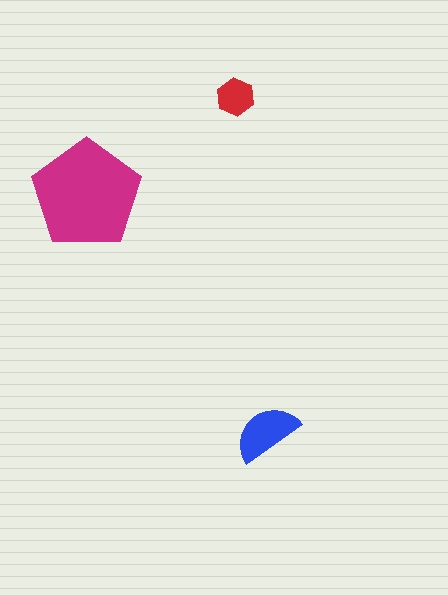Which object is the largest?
The magenta pentagon.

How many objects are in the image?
There are 3 objects in the image.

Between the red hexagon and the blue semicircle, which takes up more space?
The blue semicircle.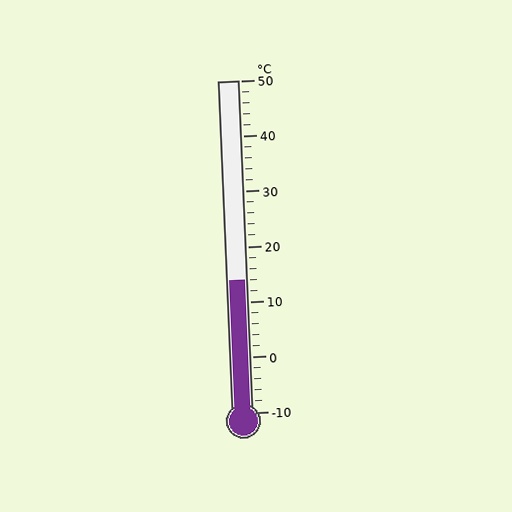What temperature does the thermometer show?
The thermometer shows approximately 14°C.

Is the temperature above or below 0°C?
The temperature is above 0°C.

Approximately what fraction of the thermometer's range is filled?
The thermometer is filled to approximately 40% of its range.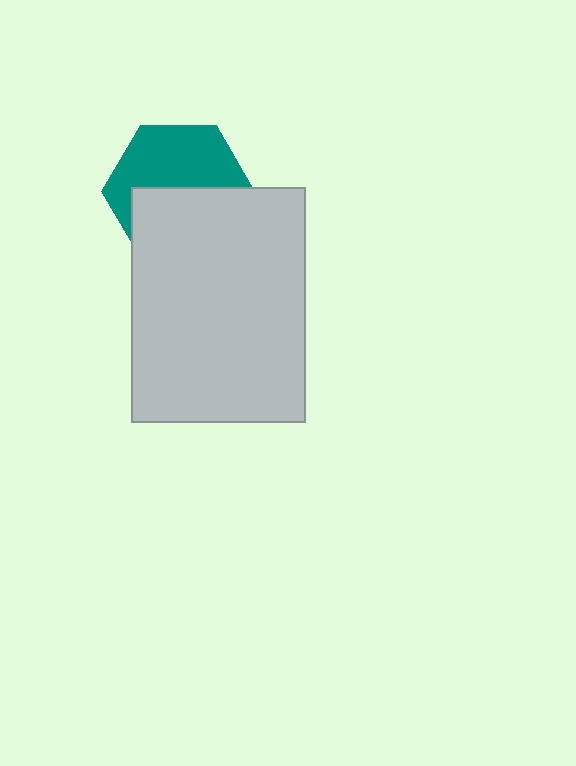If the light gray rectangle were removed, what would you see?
You would see the complete teal hexagon.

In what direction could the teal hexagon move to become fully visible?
The teal hexagon could move up. That would shift it out from behind the light gray rectangle entirely.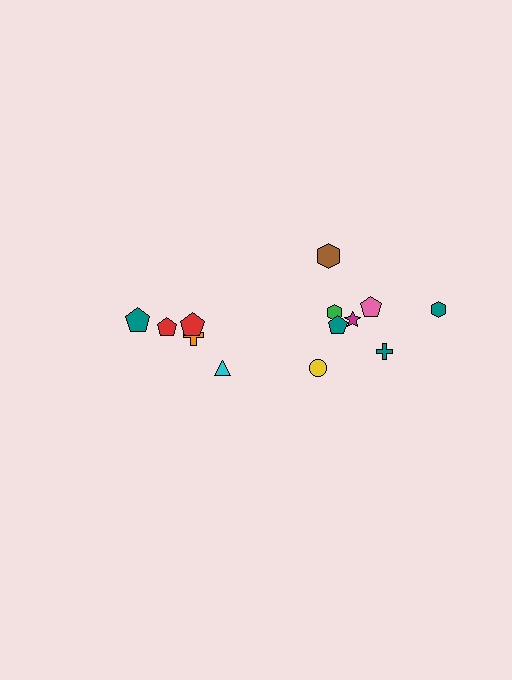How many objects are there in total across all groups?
There are 13 objects.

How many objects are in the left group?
There are 5 objects.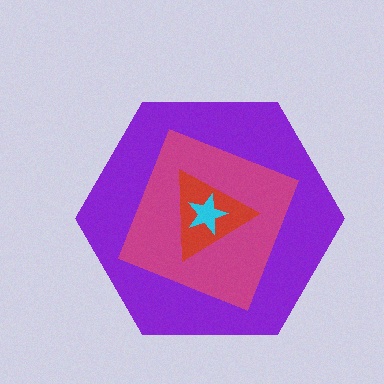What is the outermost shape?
The purple hexagon.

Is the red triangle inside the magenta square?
Yes.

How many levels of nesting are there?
4.